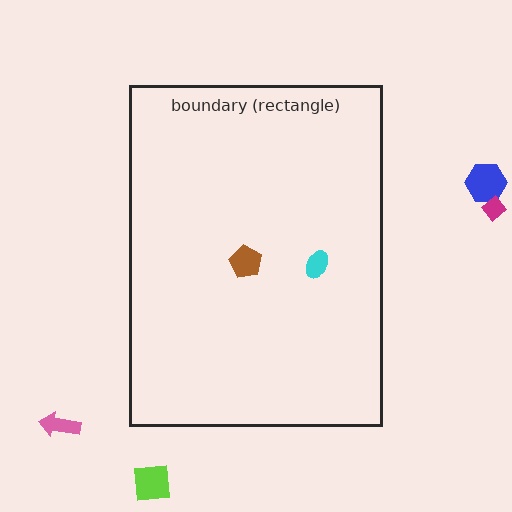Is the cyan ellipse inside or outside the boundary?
Inside.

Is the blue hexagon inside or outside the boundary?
Outside.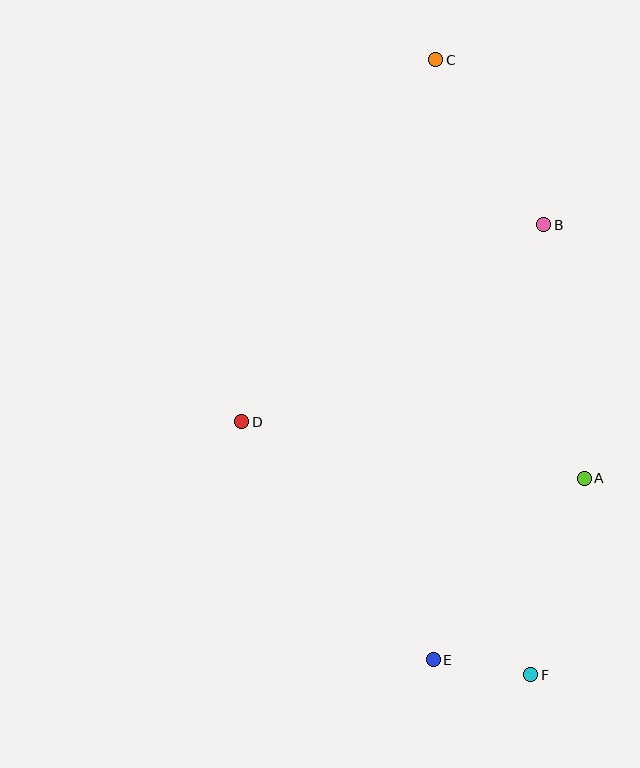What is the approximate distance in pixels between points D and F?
The distance between D and F is approximately 384 pixels.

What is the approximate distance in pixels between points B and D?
The distance between B and D is approximately 360 pixels.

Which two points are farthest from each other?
Points C and F are farthest from each other.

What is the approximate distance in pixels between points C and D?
The distance between C and D is approximately 410 pixels.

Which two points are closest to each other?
Points E and F are closest to each other.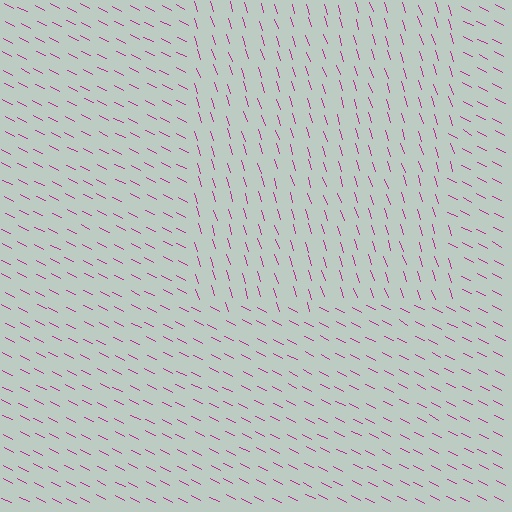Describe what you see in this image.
The image is filled with small magenta line segments. A rectangle region in the image has lines oriented differently from the surrounding lines, creating a visible texture boundary.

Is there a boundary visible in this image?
Yes, there is a texture boundary formed by a change in line orientation.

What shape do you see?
I see a rectangle.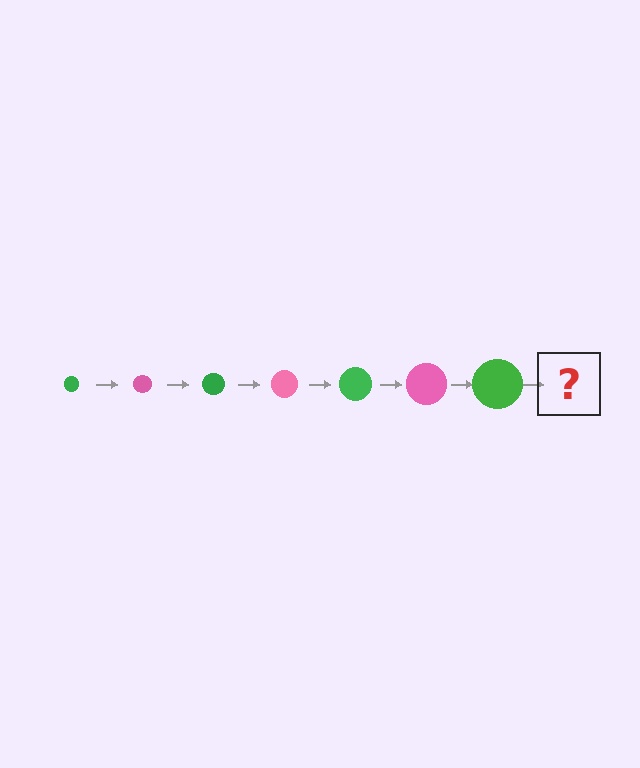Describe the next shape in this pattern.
It should be a pink circle, larger than the previous one.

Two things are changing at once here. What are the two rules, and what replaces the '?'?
The two rules are that the circle grows larger each step and the color cycles through green and pink. The '?' should be a pink circle, larger than the previous one.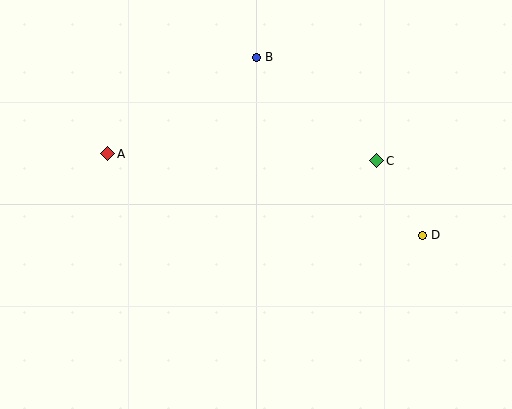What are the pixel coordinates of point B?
Point B is at (256, 57).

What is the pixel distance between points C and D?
The distance between C and D is 87 pixels.